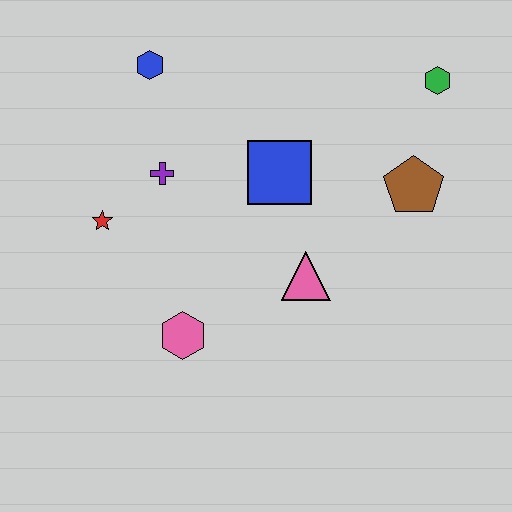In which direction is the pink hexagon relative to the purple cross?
The pink hexagon is below the purple cross.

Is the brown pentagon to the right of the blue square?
Yes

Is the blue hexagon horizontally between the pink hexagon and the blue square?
No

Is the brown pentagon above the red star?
Yes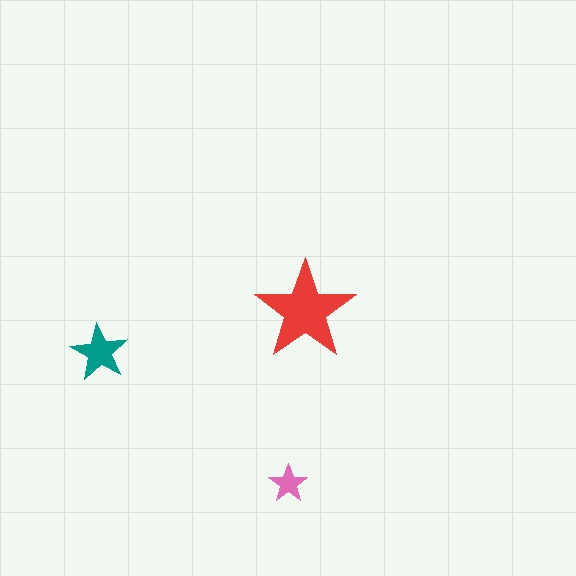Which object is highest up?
The red star is topmost.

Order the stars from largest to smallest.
the red one, the teal one, the pink one.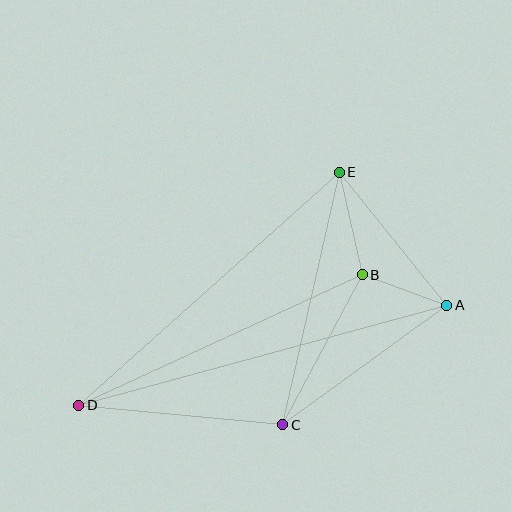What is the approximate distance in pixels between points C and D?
The distance between C and D is approximately 205 pixels.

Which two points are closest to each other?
Points A and B are closest to each other.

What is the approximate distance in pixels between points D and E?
The distance between D and E is approximately 350 pixels.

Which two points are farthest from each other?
Points A and D are farthest from each other.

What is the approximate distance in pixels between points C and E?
The distance between C and E is approximately 259 pixels.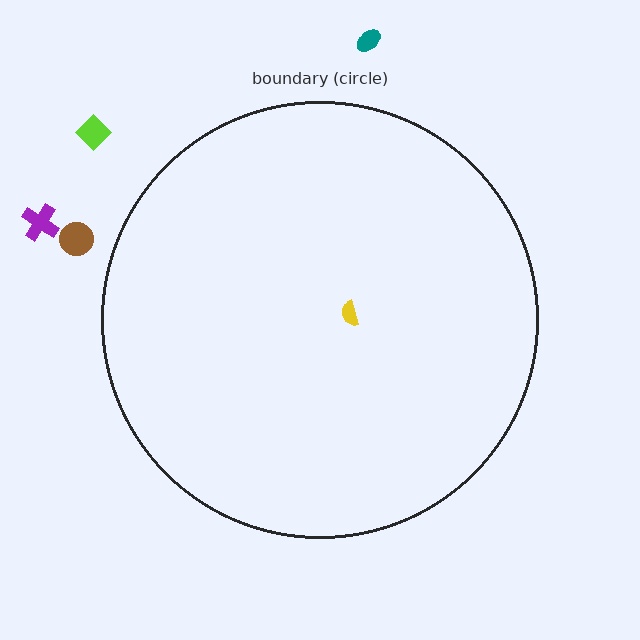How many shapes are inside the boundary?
1 inside, 4 outside.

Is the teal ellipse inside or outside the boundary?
Outside.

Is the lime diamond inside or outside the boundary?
Outside.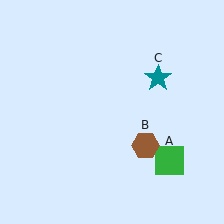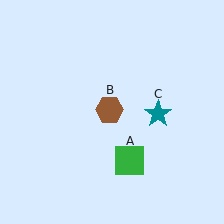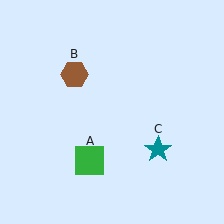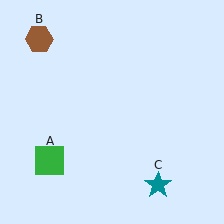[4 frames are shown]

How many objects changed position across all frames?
3 objects changed position: green square (object A), brown hexagon (object B), teal star (object C).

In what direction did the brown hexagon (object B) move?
The brown hexagon (object B) moved up and to the left.